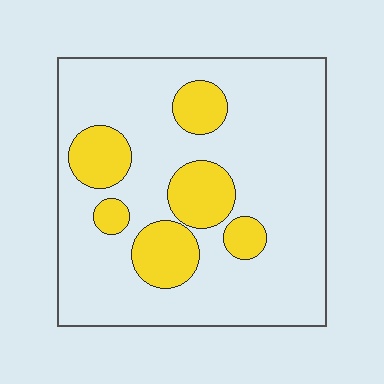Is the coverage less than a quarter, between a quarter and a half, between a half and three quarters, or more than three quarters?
Less than a quarter.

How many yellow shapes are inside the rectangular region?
6.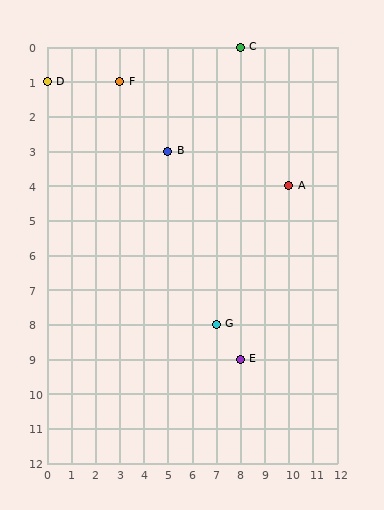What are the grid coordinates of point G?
Point G is at grid coordinates (7, 8).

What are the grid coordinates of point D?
Point D is at grid coordinates (0, 1).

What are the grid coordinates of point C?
Point C is at grid coordinates (8, 0).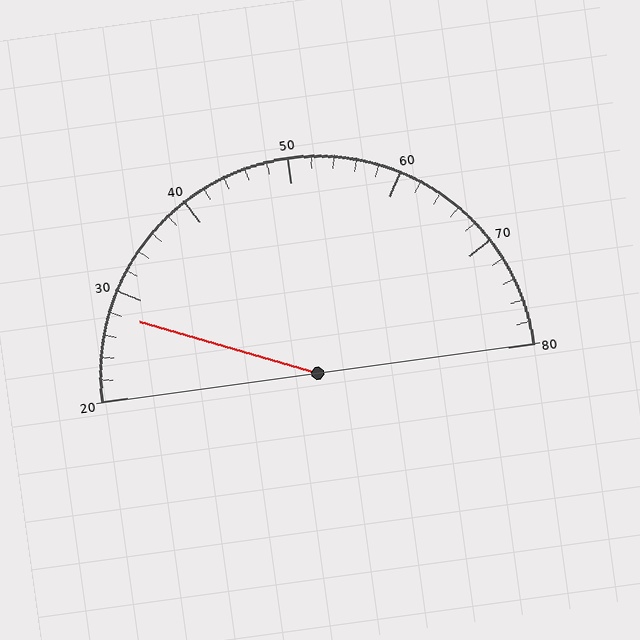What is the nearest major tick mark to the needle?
The nearest major tick mark is 30.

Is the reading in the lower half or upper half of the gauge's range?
The reading is in the lower half of the range (20 to 80).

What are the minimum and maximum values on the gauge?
The gauge ranges from 20 to 80.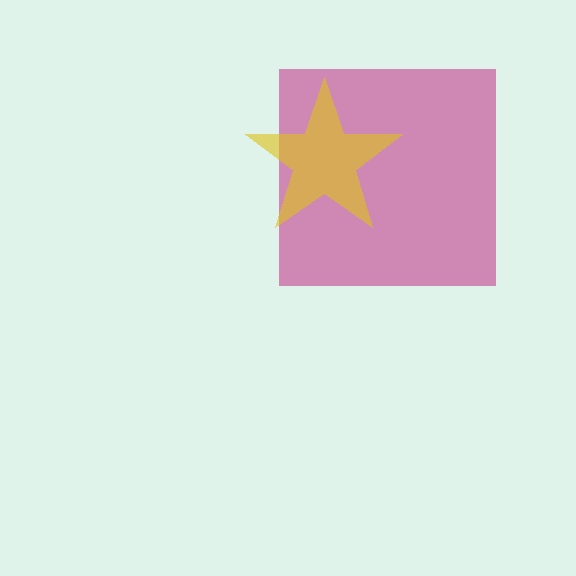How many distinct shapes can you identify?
There are 2 distinct shapes: a magenta square, a yellow star.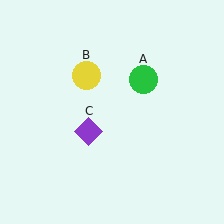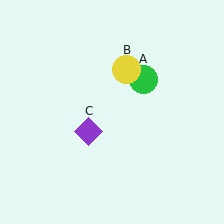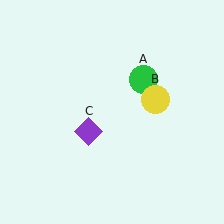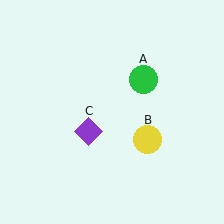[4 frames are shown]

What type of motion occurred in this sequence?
The yellow circle (object B) rotated clockwise around the center of the scene.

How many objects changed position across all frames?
1 object changed position: yellow circle (object B).